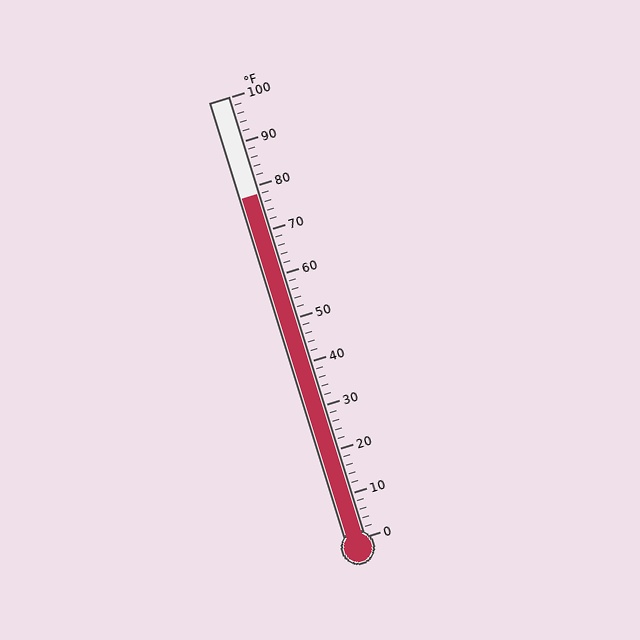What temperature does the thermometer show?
The thermometer shows approximately 78°F.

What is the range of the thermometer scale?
The thermometer scale ranges from 0°F to 100°F.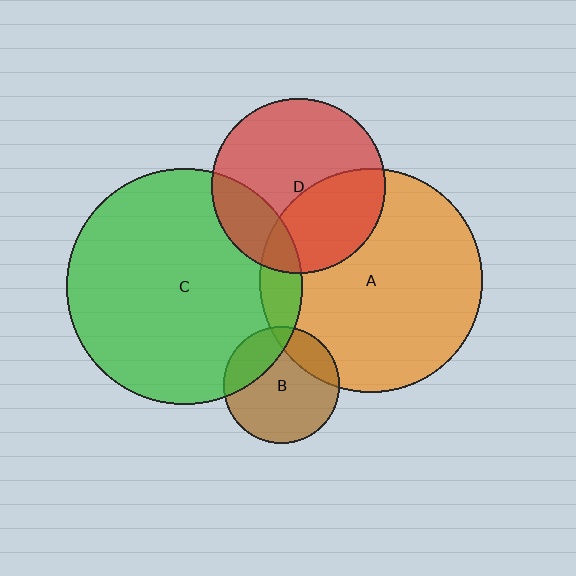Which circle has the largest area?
Circle C (green).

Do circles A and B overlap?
Yes.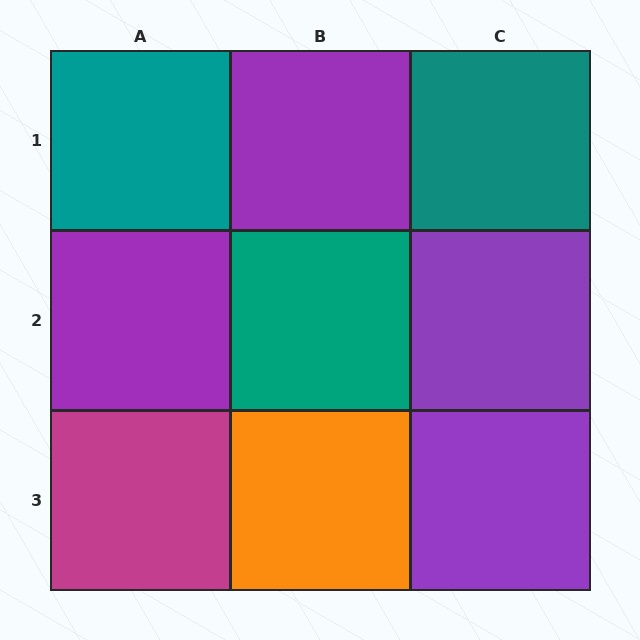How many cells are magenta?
1 cell is magenta.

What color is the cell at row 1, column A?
Teal.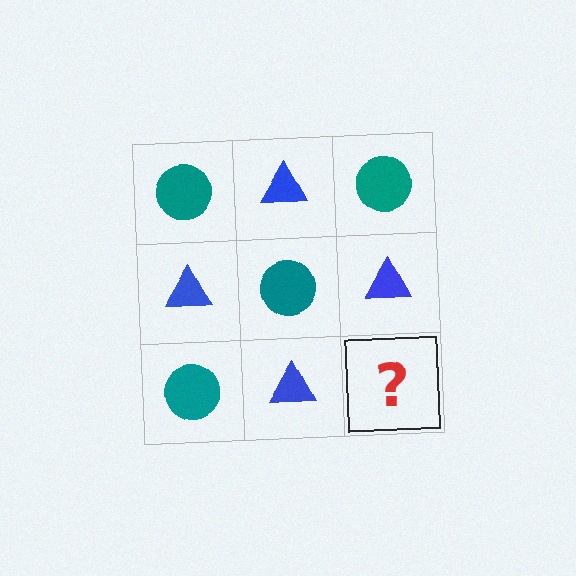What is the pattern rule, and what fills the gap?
The rule is that it alternates teal circle and blue triangle in a checkerboard pattern. The gap should be filled with a teal circle.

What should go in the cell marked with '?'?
The missing cell should contain a teal circle.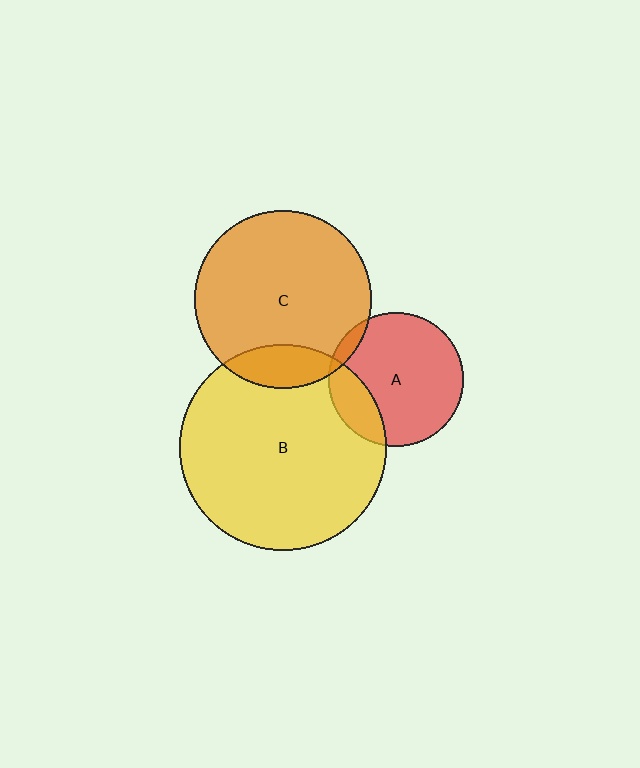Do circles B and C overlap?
Yes.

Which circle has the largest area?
Circle B (yellow).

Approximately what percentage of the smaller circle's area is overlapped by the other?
Approximately 15%.